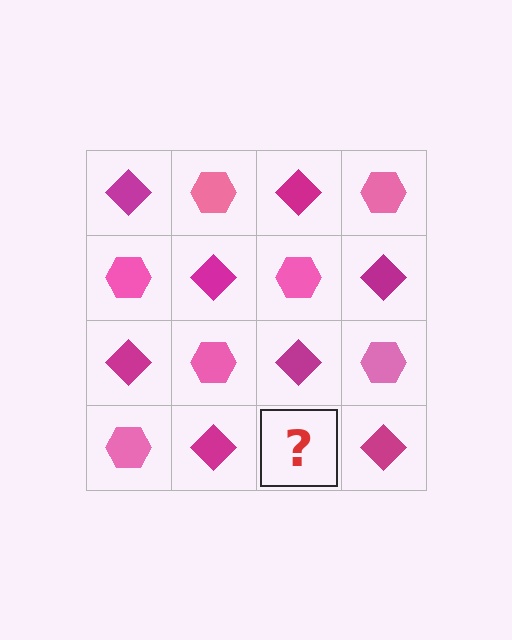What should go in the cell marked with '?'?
The missing cell should contain a pink hexagon.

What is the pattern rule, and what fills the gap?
The rule is that it alternates magenta diamond and pink hexagon in a checkerboard pattern. The gap should be filled with a pink hexagon.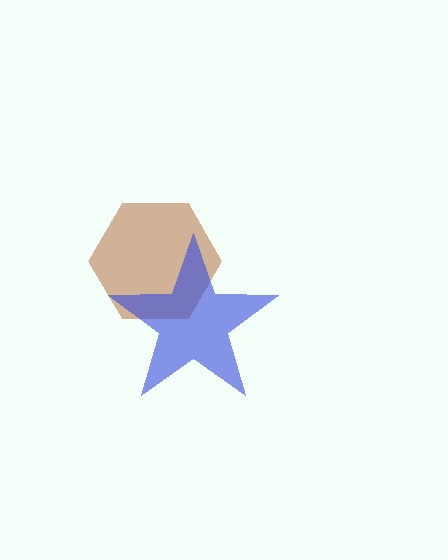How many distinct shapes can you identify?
There are 2 distinct shapes: a brown hexagon, a blue star.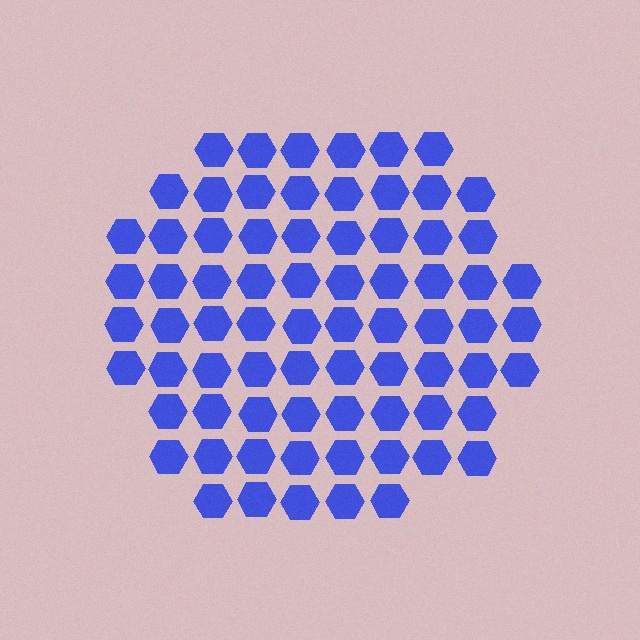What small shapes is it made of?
It is made of small hexagons.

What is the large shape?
The large shape is a circle.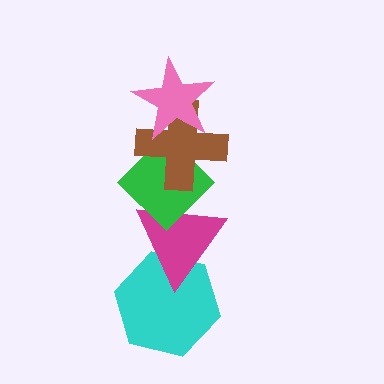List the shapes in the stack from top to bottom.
From top to bottom: the pink star, the brown cross, the green diamond, the magenta triangle, the cyan hexagon.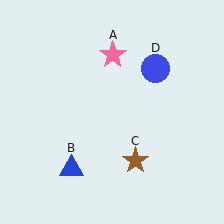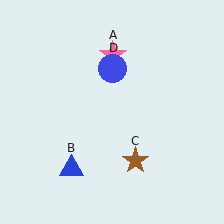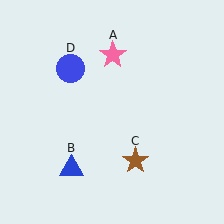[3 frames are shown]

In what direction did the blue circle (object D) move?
The blue circle (object D) moved left.